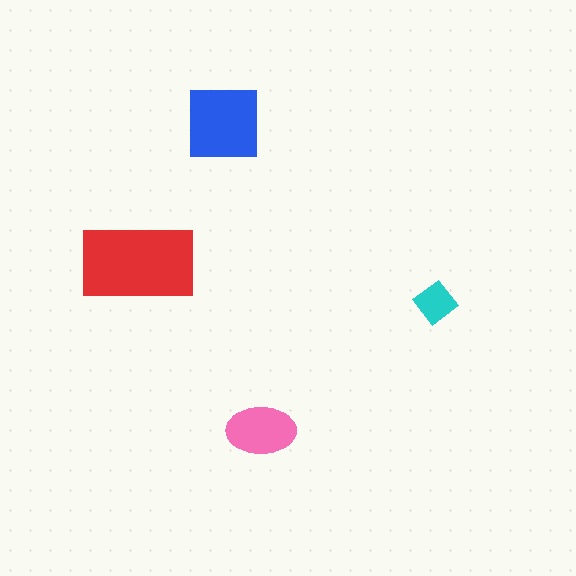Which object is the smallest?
The cyan diamond.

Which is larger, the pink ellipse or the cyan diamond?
The pink ellipse.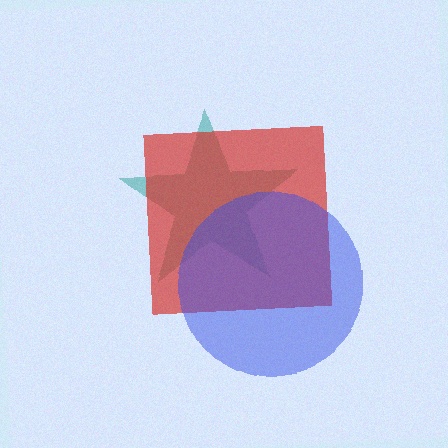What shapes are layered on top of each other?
The layered shapes are: a teal star, a red square, a blue circle.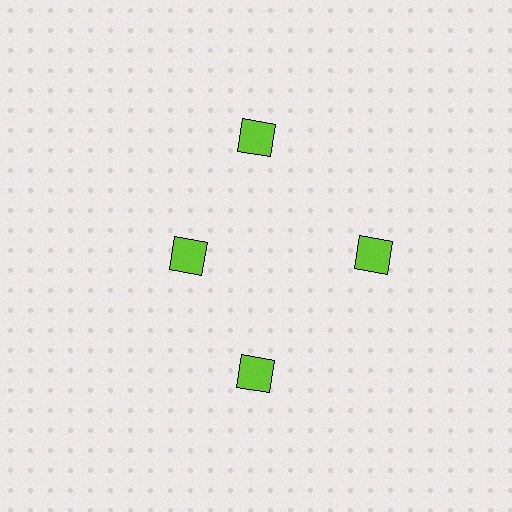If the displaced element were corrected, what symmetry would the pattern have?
It would have 4-fold rotational symmetry — the pattern would map onto itself every 90 degrees.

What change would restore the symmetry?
The symmetry would be restored by moving it outward, back onto the ring so that all 4 diamonds sit at equal angles and equal distance from the center.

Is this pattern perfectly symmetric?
No. The 4 lime diamonds are arranged in a ring, but one element near the 9 o'clock position is pulled inward toward the center, breaking the 4-fold rotational symmetry.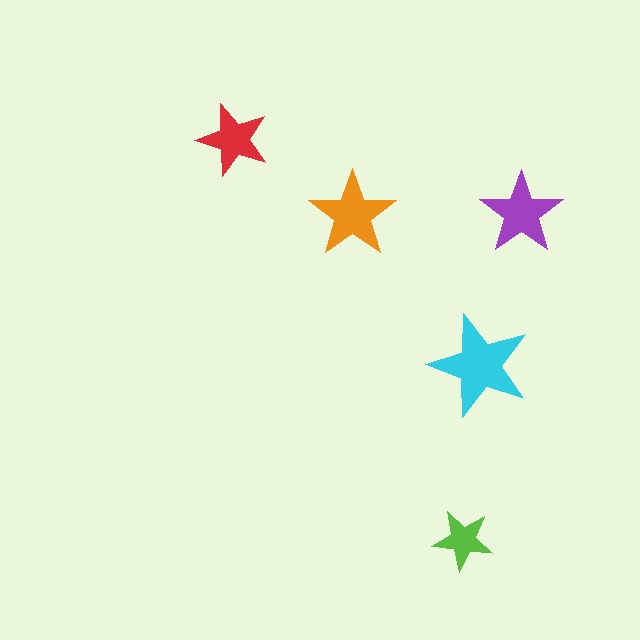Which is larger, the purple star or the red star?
The purple one.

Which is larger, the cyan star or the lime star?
The cyan one.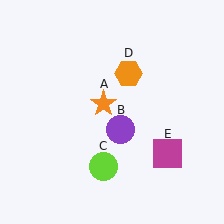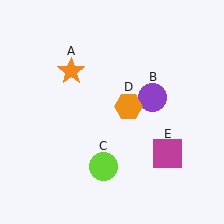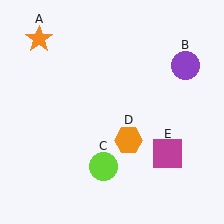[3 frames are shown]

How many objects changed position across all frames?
3 objects changed position: orange star (object A), purple circle (object B), orange hexagon (object D).